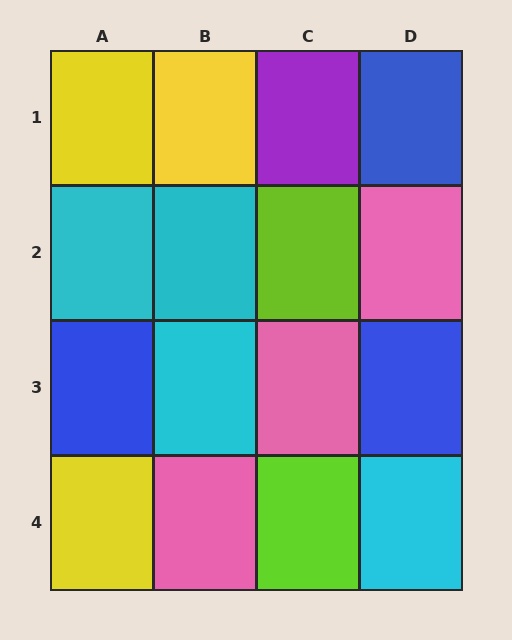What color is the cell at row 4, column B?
Pink.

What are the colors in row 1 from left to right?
Yellow, yellow, purple, blue.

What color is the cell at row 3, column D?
Blue.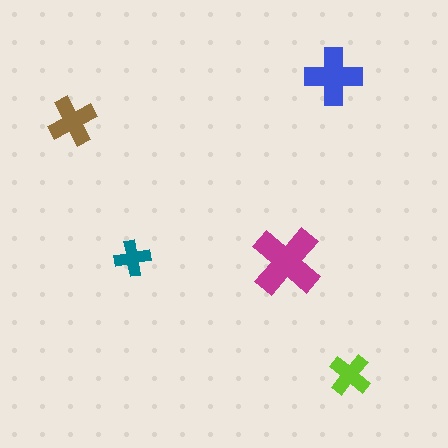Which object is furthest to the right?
The lime cross is rightmost.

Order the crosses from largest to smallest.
the magenta one, the blue one, the brown one, the lime one, the teal one.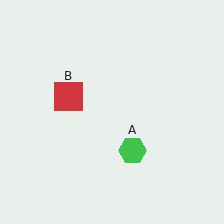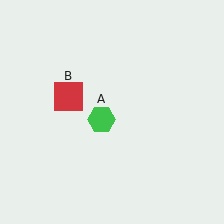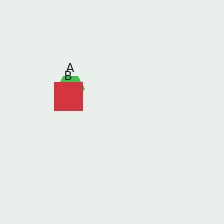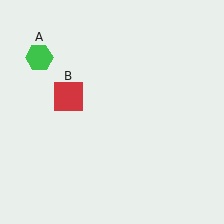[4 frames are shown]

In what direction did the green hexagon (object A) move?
The green hexagon (object A) moved up and to the left.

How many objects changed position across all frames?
1 object changed position: green hexagon (object A).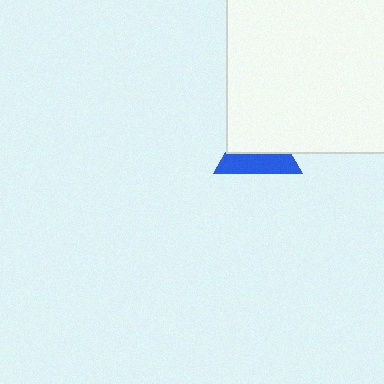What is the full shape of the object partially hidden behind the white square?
The partially hidden object is a blue triangle.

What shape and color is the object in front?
The object in front is a white square.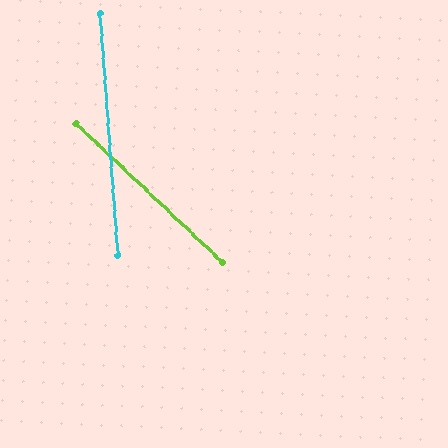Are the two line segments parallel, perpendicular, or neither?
Neither parallel nor perpendicular — they differ by about 42°.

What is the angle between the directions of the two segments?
Approximately 42 degrees.